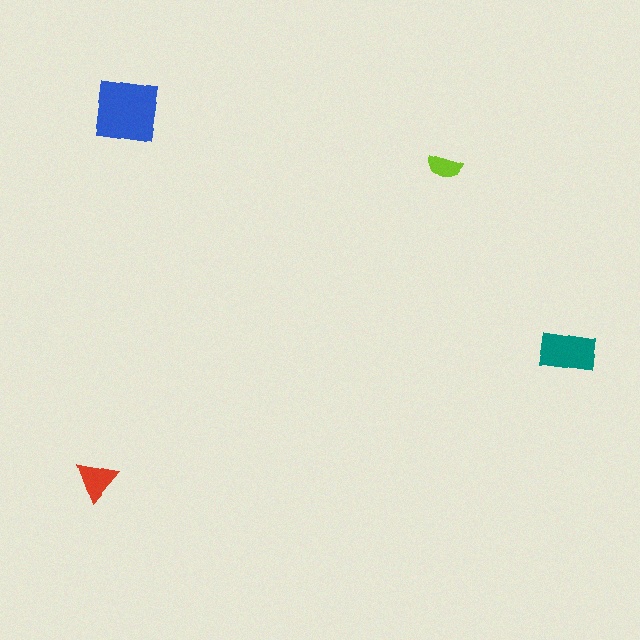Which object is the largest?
The blue square.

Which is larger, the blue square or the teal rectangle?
The blue square.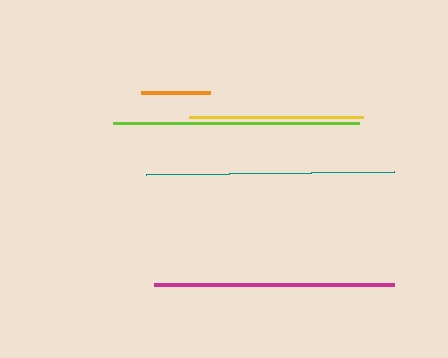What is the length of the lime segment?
The lime segment is approximately 246 pixels long.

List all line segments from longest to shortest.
From longest to shortest: teal, lime, magenta, yellow, orange.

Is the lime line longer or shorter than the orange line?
The lime line is longer than the orange line.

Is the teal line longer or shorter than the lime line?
The teal line is longer than the lime line.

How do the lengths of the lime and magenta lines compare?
The lime and magenta lines are approximately the same length.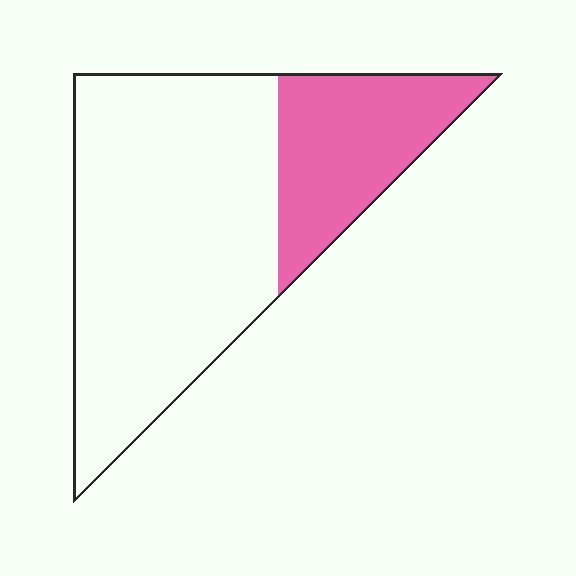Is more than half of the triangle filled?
No.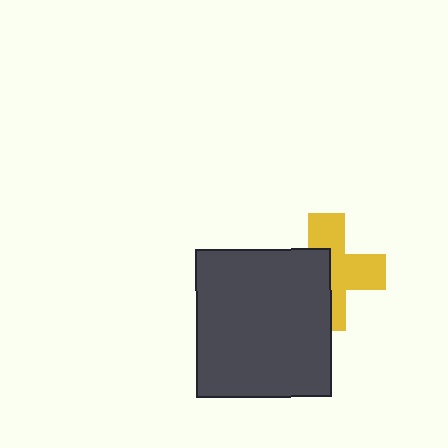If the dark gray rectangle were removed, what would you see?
You would see the complete yellow cross.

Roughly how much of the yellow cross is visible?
About half of it is visible (roughly 54%).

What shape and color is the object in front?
The object in front is a dark gray rectangle.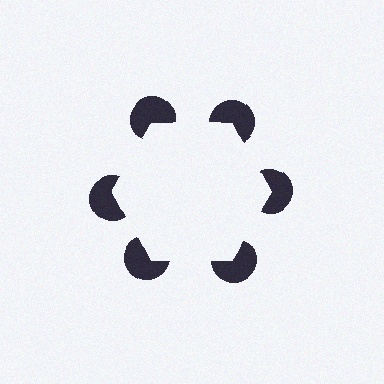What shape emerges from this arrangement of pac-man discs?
An illusory hexagon — its edges are inferred from the aligned wedge cuts in the pac-man discs, not physically drawn.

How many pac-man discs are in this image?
There are 6 — one at each vertex of the illusory hexagon.